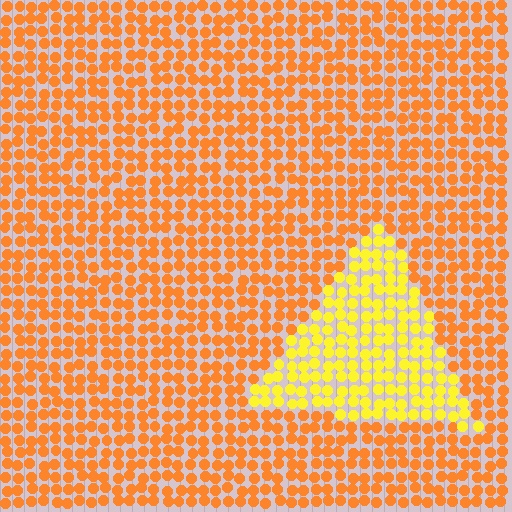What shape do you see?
I see a triangle.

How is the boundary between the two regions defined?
The boundary is defined purely by a slight shift in hue (about 32 degrees). Spacing, size, and orientation are identical on both sides.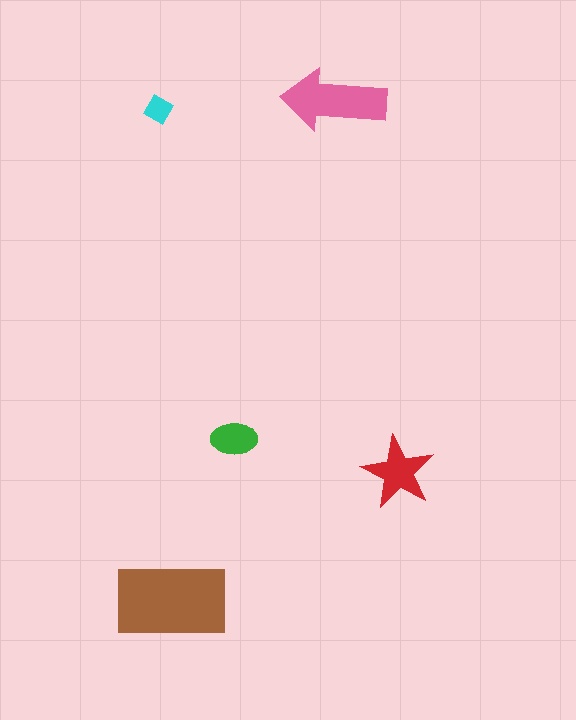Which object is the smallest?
The cyan diamond.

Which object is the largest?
The brown rectangle.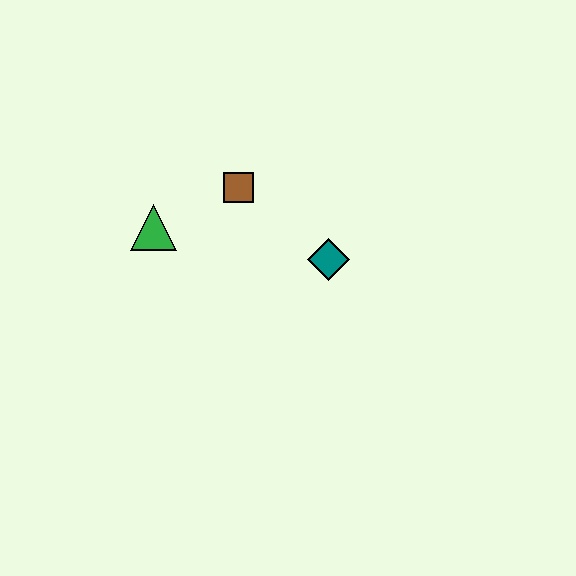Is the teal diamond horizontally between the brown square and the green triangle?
No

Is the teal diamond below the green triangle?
Yes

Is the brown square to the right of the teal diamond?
No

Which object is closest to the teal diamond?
The brown square is closest to the teal diamond.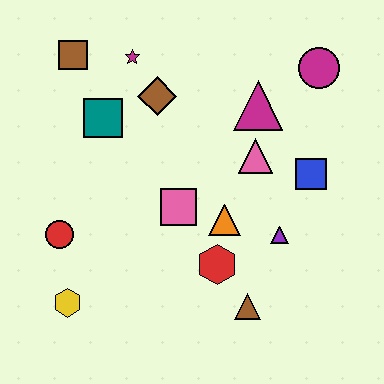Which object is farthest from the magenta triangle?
The yellow hexagon is farthest from the magenta triangle.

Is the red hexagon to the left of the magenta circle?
Yes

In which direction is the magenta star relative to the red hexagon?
The magenta star is above the red hexagon.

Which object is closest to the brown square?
The magenta star is closest to the brown square.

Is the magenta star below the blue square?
No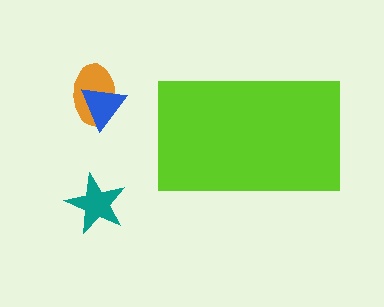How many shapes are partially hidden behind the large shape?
0 shapes are partially hidden.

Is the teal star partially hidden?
No, the teal star is fully visible.